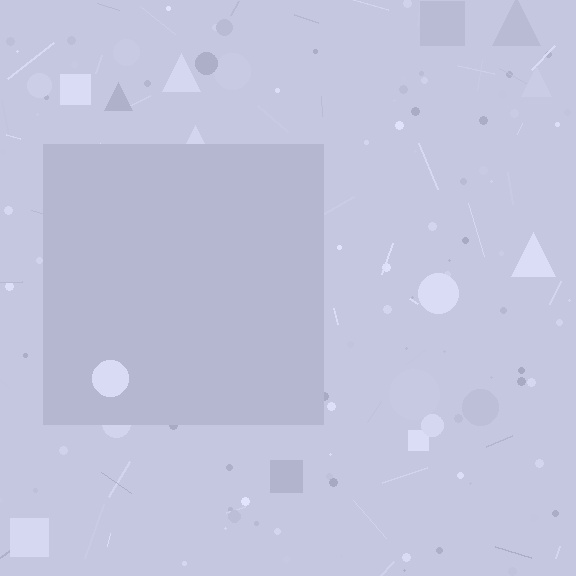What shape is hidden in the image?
A square is hidden in the image.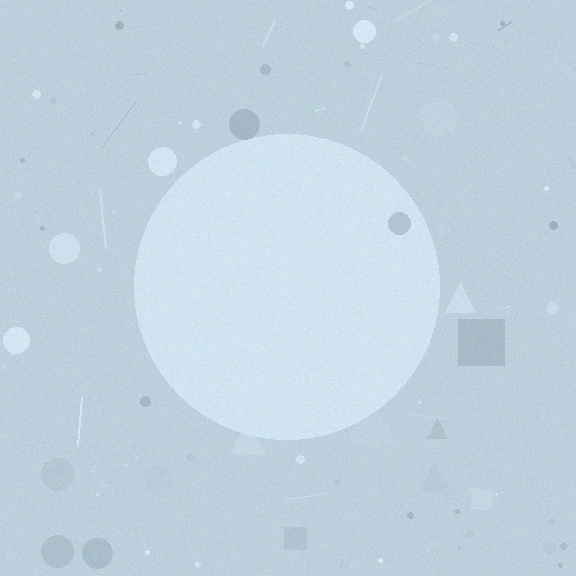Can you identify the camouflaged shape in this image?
The camouflaged shape is a circle.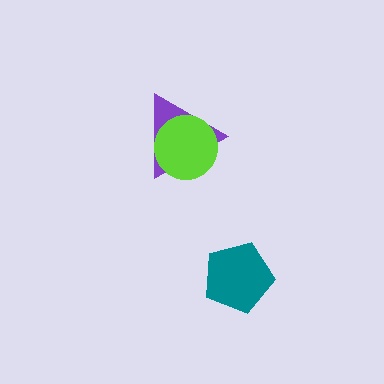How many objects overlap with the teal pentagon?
0 objects overlap with the teal pentagon.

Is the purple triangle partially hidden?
Yes, it is partially covered by another shape.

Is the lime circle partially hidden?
No, no other shape covers it.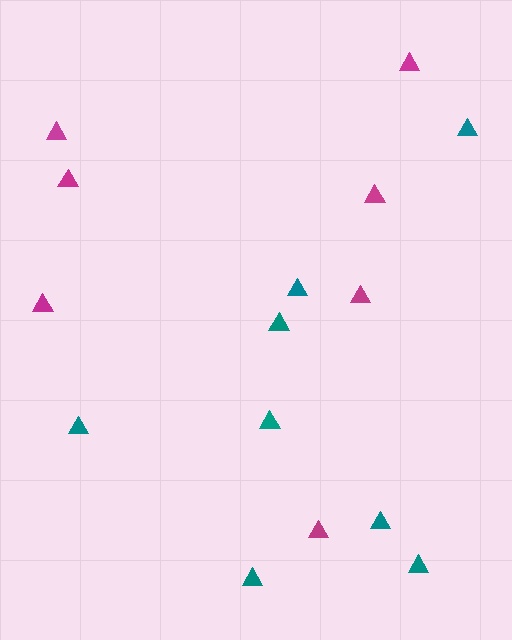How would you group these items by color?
There are 2 groups: one group of teal triangles (8) and one group of magenta triangles (7).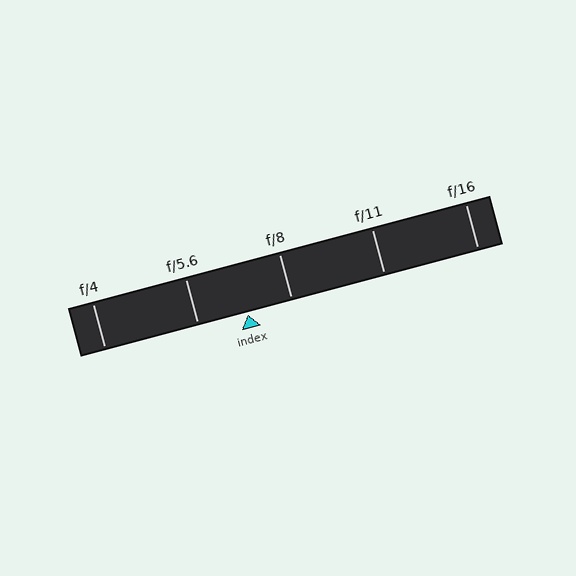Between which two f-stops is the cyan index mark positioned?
The index mark is between f/5.6 and f/8.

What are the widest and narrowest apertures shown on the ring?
The widest aperture shown is f/4 and the narrowest is f/16.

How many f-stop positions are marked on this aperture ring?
There are 5 f-stop positions marked.